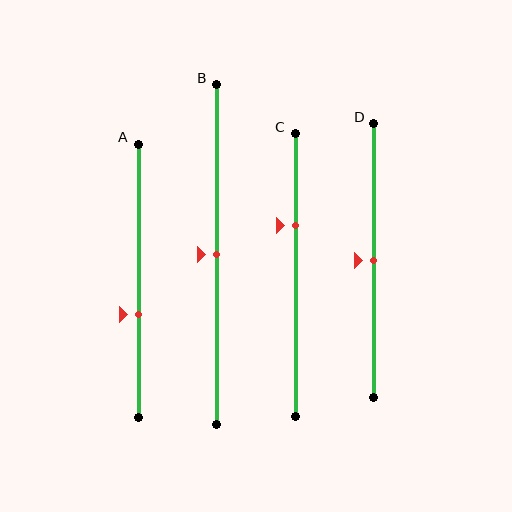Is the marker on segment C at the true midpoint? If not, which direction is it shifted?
No, the marker on segment C is shifted upward by about 18% of the segment length.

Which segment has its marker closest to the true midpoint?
Segment B has its marker closest to the true midpoint.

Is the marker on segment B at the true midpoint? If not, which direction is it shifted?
Yes, the marker on segment B is at the true midpoint.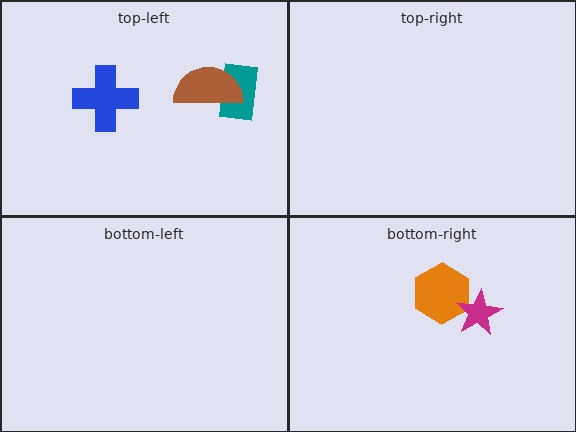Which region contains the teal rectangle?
The top-left region.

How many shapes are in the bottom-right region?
2.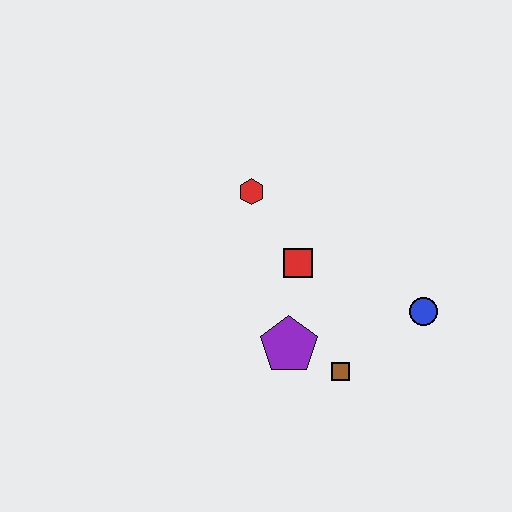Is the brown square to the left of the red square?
No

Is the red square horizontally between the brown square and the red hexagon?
Yes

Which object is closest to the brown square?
The purple pentagon is closest to the brown square.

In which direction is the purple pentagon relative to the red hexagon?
The purple pentagon is below the red hexagon.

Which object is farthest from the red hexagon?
The blue circle is farthest from the red hexagon.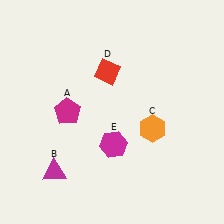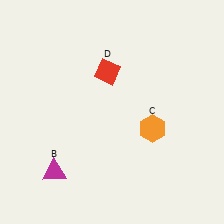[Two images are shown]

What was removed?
The magenta pentagon (A), the magenta hexagon (E) were removed in Image 2.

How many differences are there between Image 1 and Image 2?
There are 2 differences between the two images.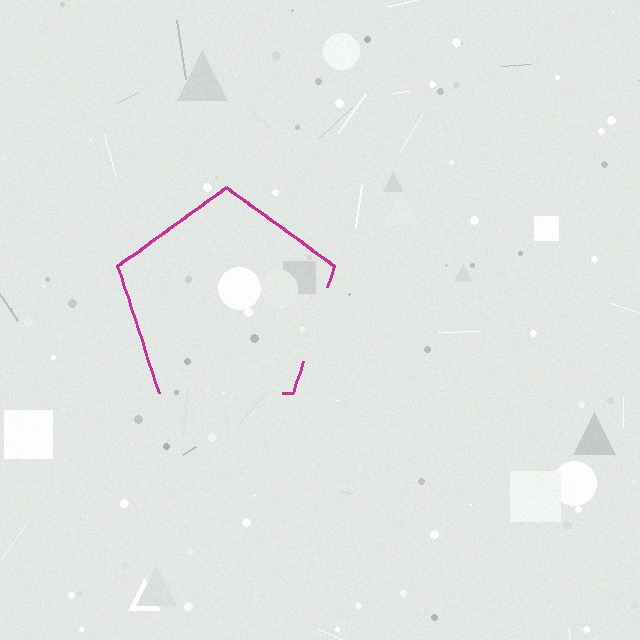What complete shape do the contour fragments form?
The contour fragments form a pentagon.